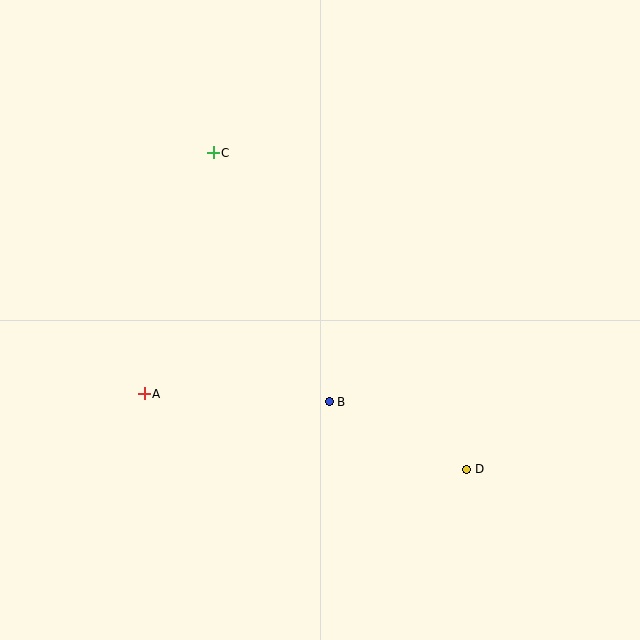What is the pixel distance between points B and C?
The distance between B and C is 275 pixels.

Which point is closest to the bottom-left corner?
Point A is closest to the bottom-left corner.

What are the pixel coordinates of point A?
Point A is at (144, 394).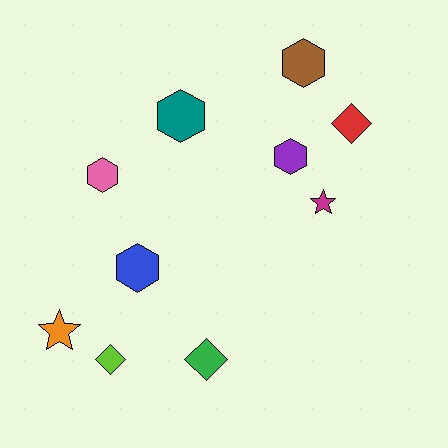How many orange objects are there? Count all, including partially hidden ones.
There is 1 orange object.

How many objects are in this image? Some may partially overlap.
There are 10 objects.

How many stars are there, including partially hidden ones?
There are 2 stars.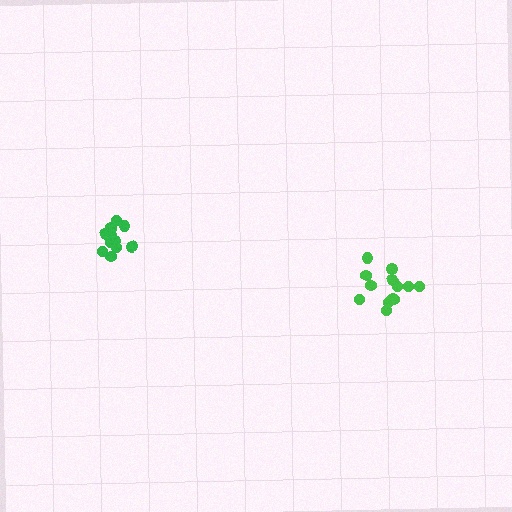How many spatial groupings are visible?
There are 2 spatial groupings.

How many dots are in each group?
Group 1: 13 dots, Group 2: 12 dots (25 total).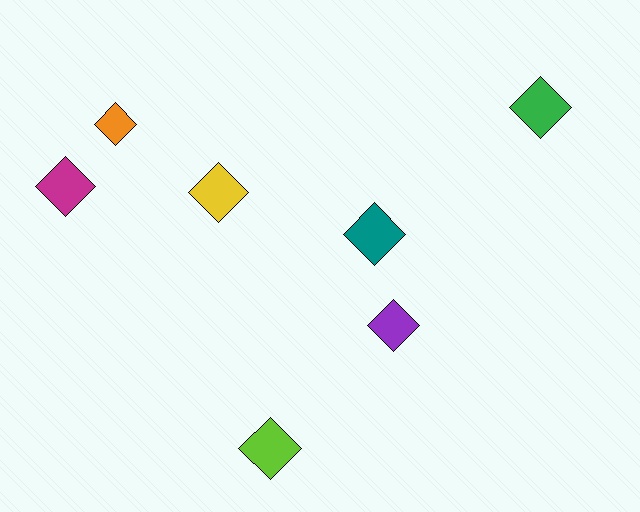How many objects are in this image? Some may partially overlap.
There are 7 objects.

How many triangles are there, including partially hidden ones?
There are no triangles.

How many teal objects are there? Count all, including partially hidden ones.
There is 1 teal object.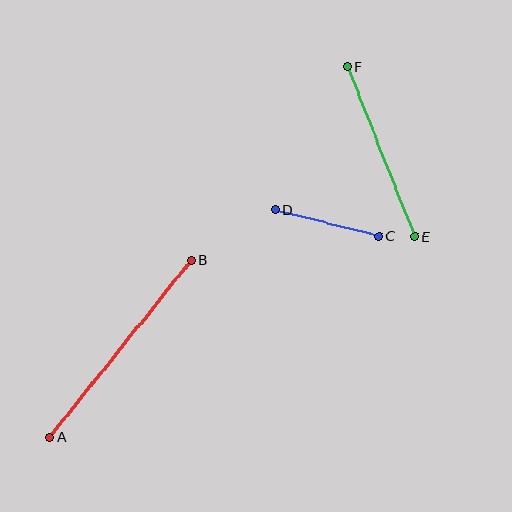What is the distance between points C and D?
The distance is approximately 106 pixels.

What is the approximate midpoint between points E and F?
The midpoint is at approximately (381, 152) pixels.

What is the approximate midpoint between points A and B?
The midpoint is at approximately (120, 348) pixels.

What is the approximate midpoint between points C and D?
The midpoint is at approximately (327, 223) pixels.